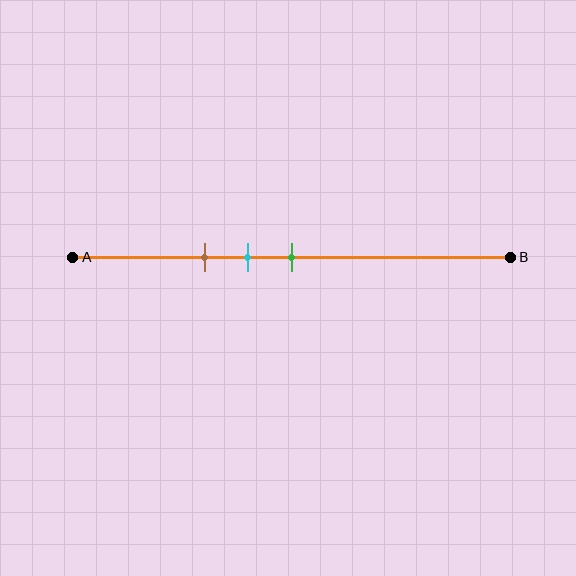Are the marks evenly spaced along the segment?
Yes, the marks are approximately evenly spaced.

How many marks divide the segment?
There are 3 marks dividing the segment.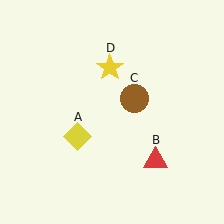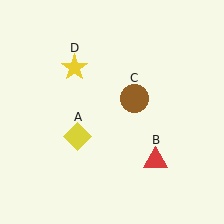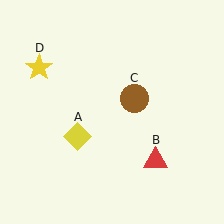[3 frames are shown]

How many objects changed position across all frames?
1 object changed position: yellow star (object D).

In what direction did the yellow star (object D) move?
The yellow star (object D) moved left.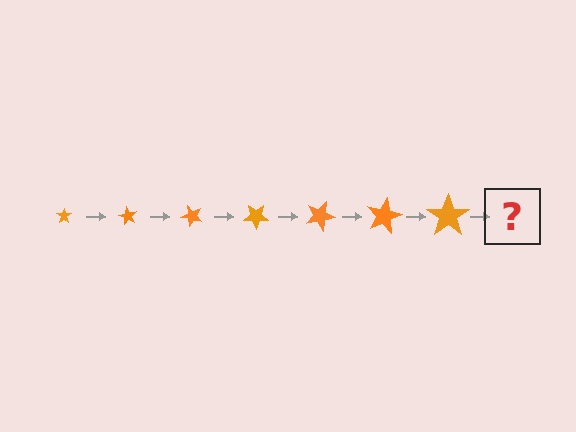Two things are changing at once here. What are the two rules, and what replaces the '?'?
The two rules are that the star grows larger each step and it rotates 60 degrees each step. The '?' should be a star, larger than the previous one and rotated 420 degrees from the start.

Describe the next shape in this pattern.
It should be a star, larger than the previous one and rotated 420 degrees from the start.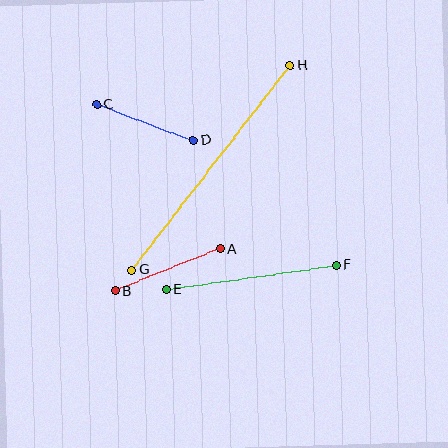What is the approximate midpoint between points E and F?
The midpoint is at approximately (251, 277) pixels.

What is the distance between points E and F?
The distance is approximately 172 pixels.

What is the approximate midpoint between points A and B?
The midpoint is at approximately (167, 270) pixels.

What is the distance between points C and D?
The distance is approximately 103 pixels.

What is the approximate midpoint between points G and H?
The midpoint is at approximately (211, 168) pixels.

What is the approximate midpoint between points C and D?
The midpoint is at approximately (145, 122) pixels.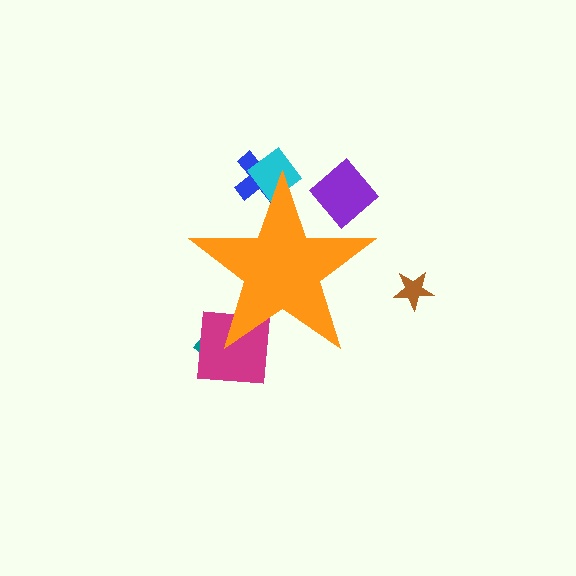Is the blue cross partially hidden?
Yes, the blue cross is partially hidden behind the orange star.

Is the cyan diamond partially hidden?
Yes, the cyan diamond is partially hidden behind the orange star.